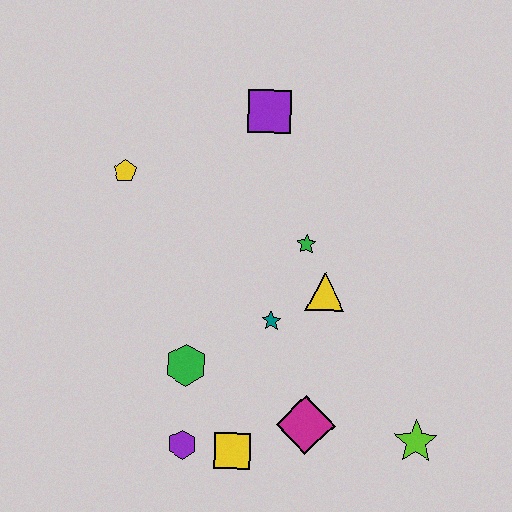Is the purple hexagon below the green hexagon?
Yes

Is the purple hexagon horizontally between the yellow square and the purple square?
No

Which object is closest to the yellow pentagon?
The purple square is closest to the yellow pentagon.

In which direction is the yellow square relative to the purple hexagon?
The yellow square is to the right of the purple hexagon.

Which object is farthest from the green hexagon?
The purple square is farthest from the green hexagon.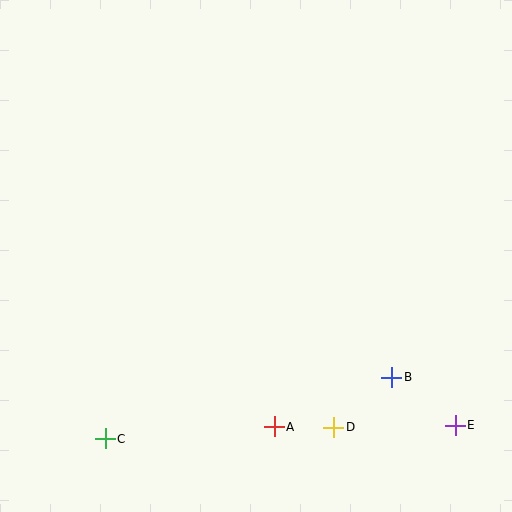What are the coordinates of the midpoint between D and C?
The midpoint between D and C is at (219, 433).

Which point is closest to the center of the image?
Point A at (274, 427) is closest to the center.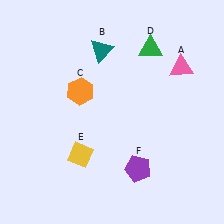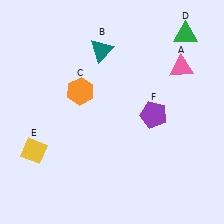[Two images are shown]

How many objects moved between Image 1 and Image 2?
3 objects moved between the two images.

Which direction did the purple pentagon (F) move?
The purple pentagon (F) moved up.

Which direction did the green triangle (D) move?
The green triangle (D) moved right.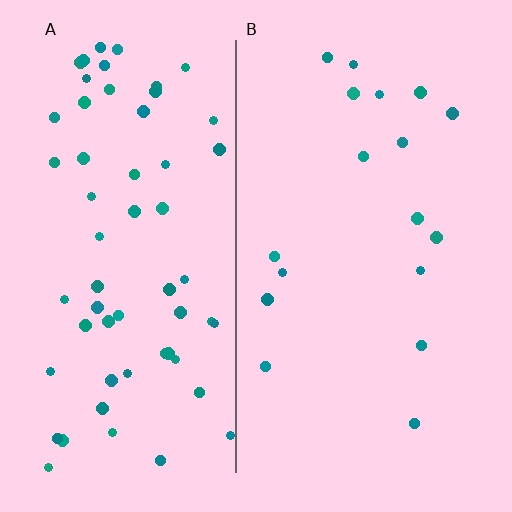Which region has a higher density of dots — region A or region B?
A (the left).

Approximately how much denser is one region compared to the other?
Approximately 3.4× — region A over region B.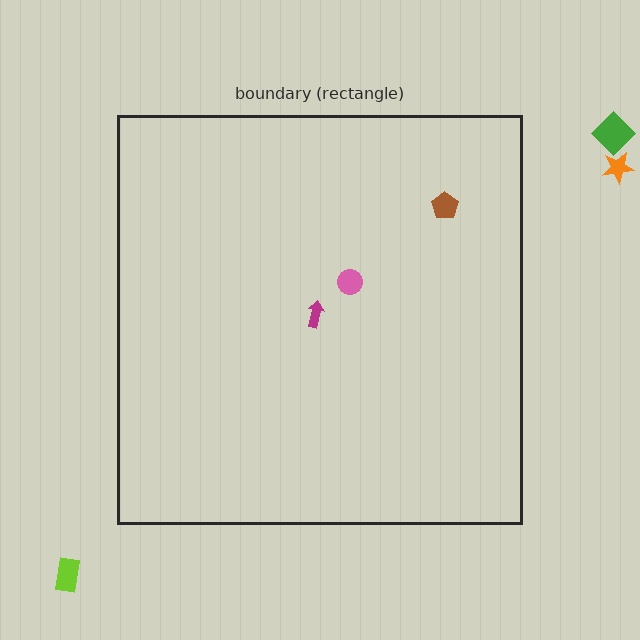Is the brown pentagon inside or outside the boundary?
Inside.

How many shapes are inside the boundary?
3 inside, 3 outside.